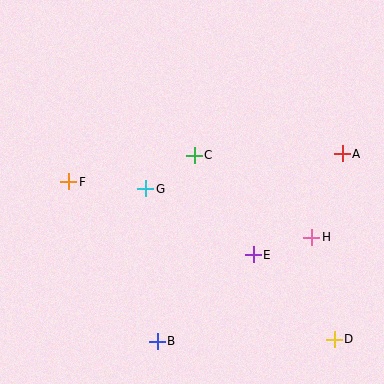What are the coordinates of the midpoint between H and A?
The midpoint between H and A is at (327, 196).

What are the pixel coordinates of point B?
Point B is at (157, 341).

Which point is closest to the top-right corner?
Point A is closest to the top-right corner.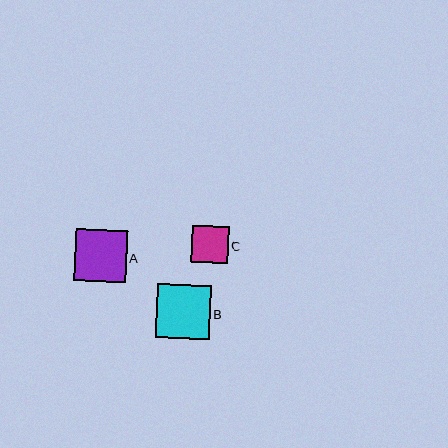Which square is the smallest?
Square C is the smallest with a size of approximately 37 pixels.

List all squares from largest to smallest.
From largest to smallest: B, A, C.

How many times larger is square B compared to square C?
Square B is approximately 1.5 times the size of square C.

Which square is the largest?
Square B is the largest with a size of approximately 54 pixels.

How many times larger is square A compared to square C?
Square A is approximately 1.4 times the size of square C.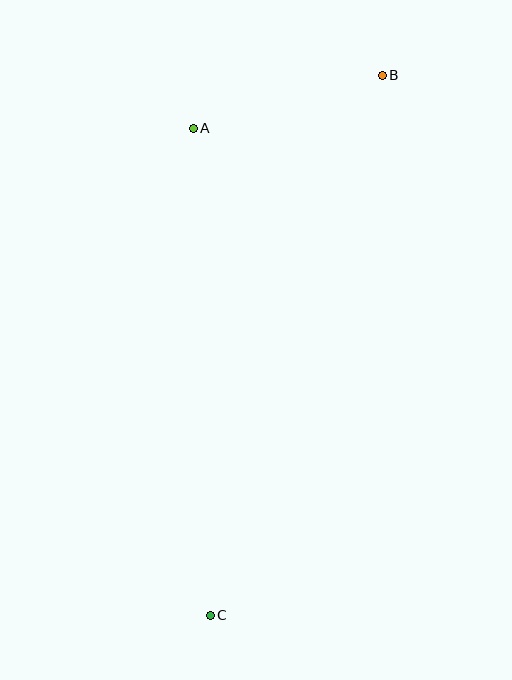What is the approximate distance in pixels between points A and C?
The distance between A and C is approximately 487 pixels.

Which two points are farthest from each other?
Points B and C are farthest from each other.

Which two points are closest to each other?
Points A and B are closest to each other.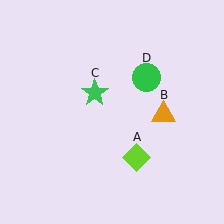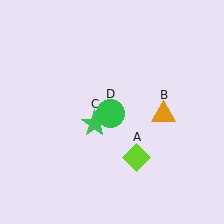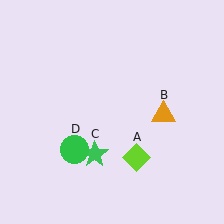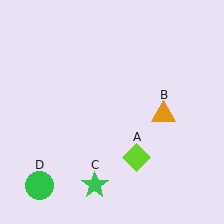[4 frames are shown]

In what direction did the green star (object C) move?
The green star (object C) moved down.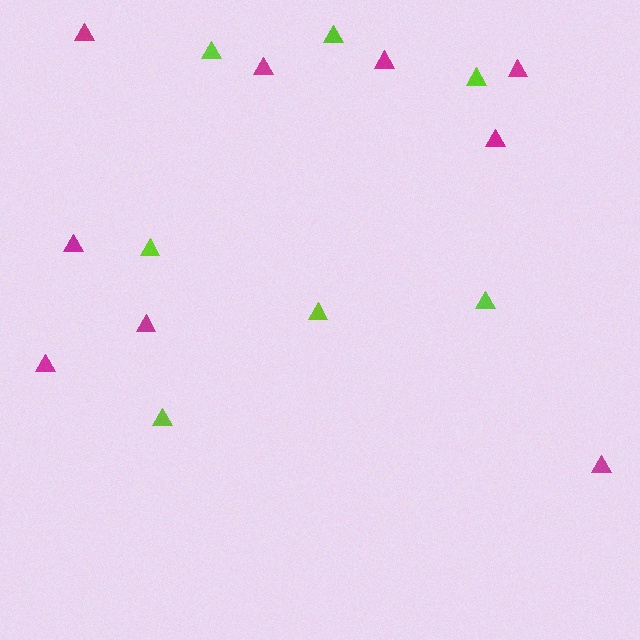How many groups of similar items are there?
There are 2 groups: one group of lime triangles (7) and one group of magenta triangles (9).